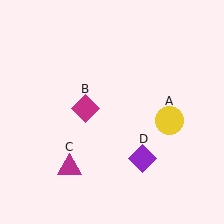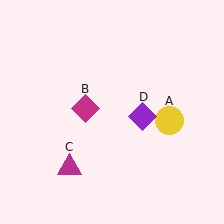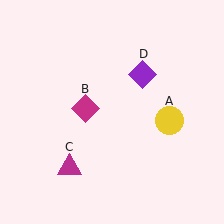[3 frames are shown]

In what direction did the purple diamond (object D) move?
The purple diamond (object D) moved up.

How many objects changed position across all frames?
1 object changed position: purple diamond (object D).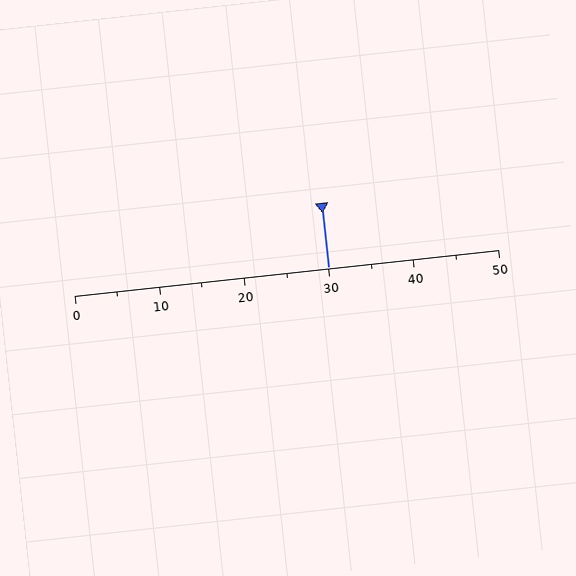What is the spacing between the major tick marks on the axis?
The major ticks are spaced 10 apart.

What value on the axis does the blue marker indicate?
The marker indicates approximately 30.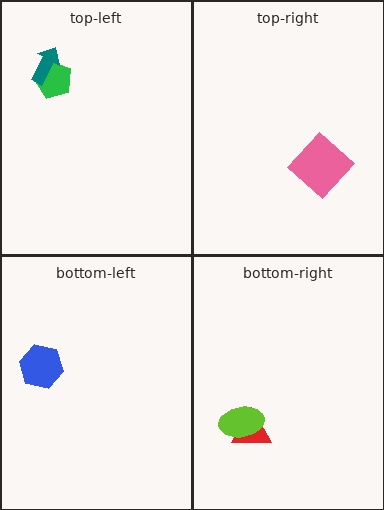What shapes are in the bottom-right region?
The red triangle, the lime ellipse.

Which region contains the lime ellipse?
The bottom-right region.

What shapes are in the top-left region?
The green pentagon, the teal arrow.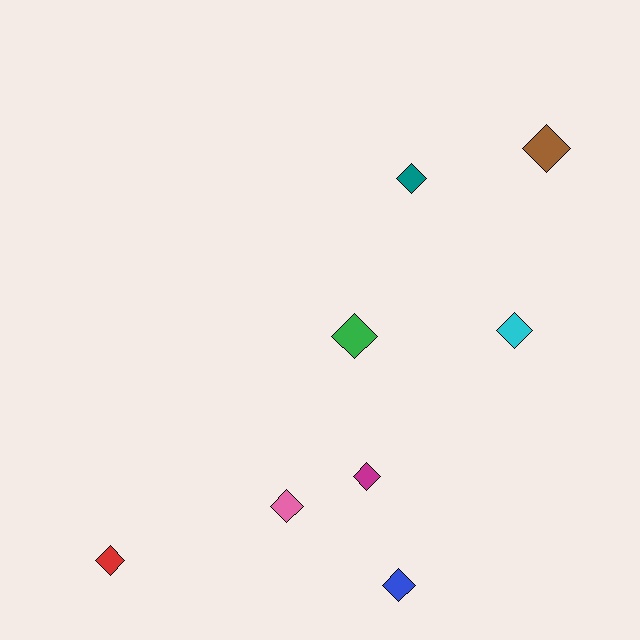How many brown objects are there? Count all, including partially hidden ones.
There is 1 brown object.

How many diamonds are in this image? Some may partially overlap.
There are 8 diamonds.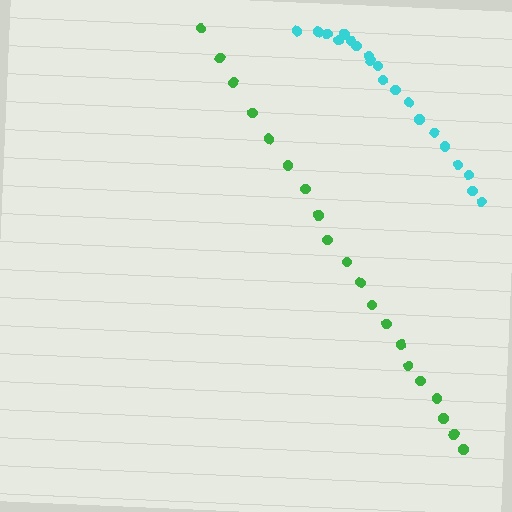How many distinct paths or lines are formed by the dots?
There are 2 distinct paths.